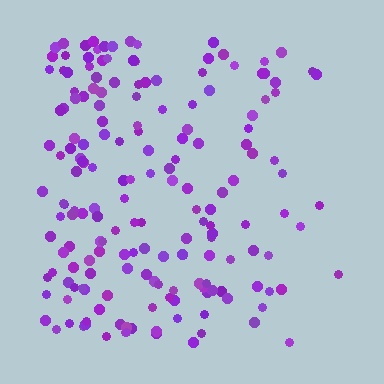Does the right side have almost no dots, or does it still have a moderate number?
Still a moderate number, just noticeably fewer than the left.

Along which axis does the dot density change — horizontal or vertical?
Horizontal.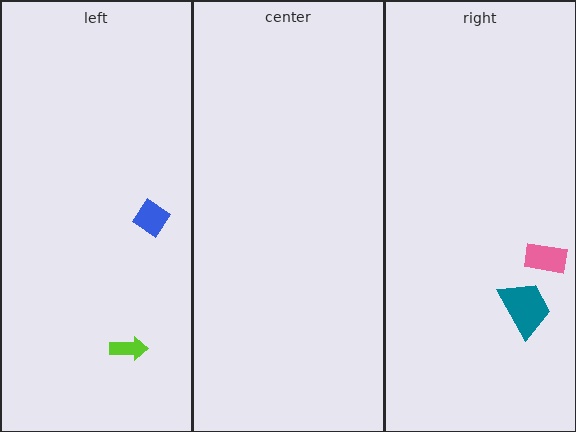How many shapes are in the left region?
2.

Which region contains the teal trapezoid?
The right region.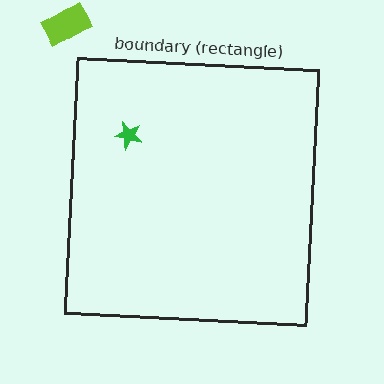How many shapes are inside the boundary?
1 inside, 1 outside.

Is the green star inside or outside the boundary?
Inside.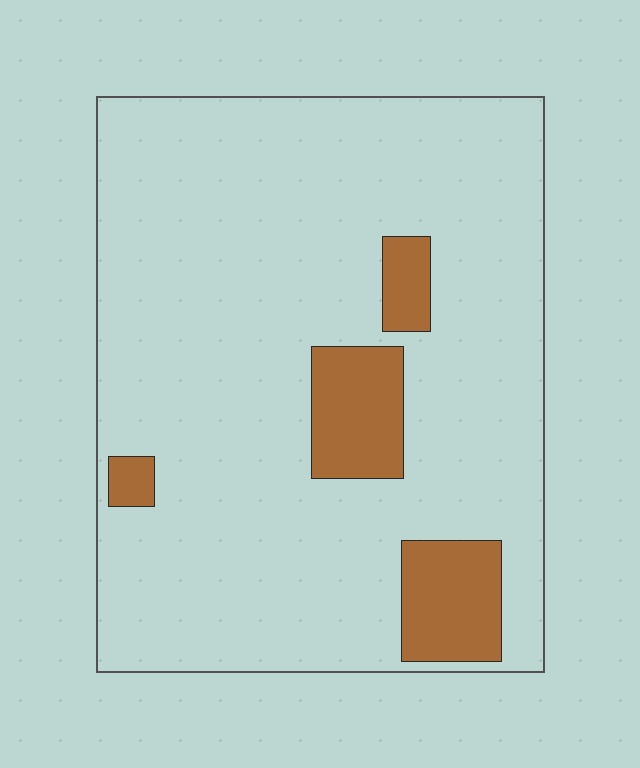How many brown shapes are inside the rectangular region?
4.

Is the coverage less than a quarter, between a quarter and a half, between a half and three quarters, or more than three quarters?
Less than a quarter.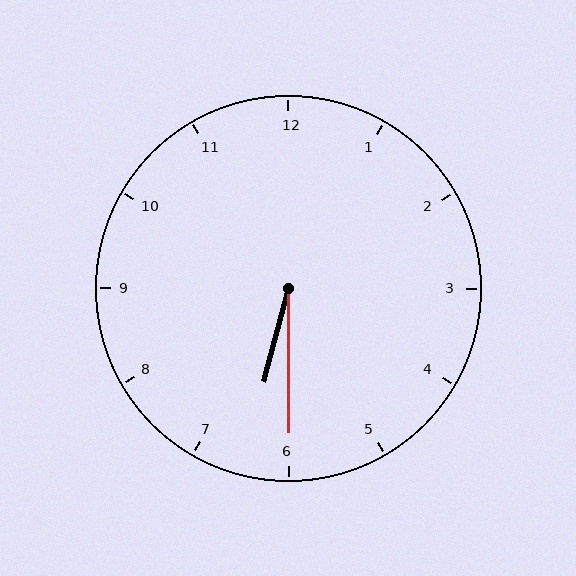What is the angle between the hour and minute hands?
Approximately 15 degrees.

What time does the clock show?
6:30.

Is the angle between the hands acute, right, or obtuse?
It is acute.